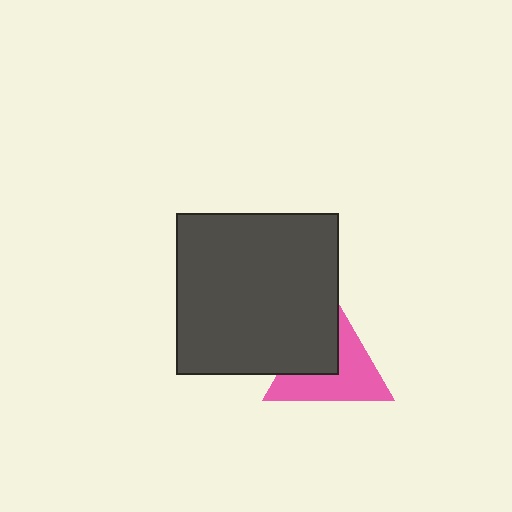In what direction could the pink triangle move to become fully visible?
The pink triangle could move toward the lower-right. That would shift it out from behind the dark gray square entirely.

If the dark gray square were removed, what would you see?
You would see the complete pink triangle.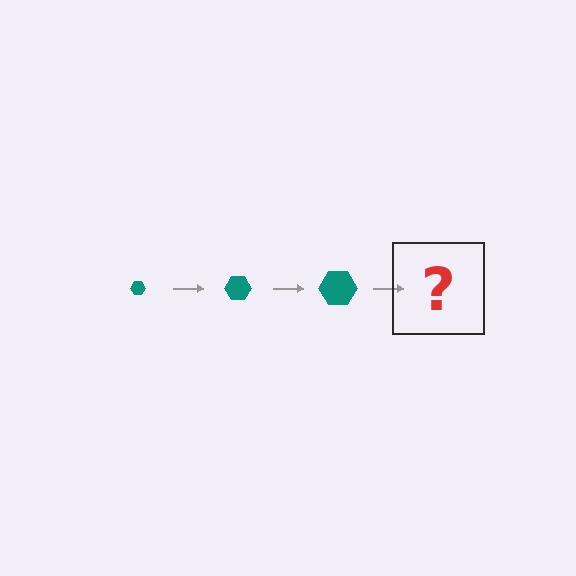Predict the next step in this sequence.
The next step is a teal hexagon, larger than the previous one.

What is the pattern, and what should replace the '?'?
The pattern is that the hexagon gets progressively larger each step. The '?' should be a teal hexagon, larger than the previous one.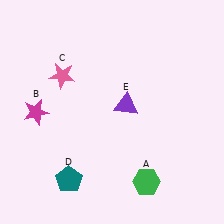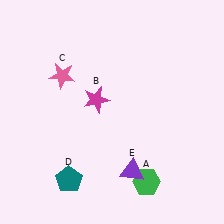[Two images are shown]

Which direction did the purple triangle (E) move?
The purple triangle (E) moved down.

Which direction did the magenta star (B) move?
The magenta star (B) moved right.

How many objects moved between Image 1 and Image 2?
2 objects moved between the two images.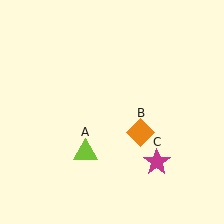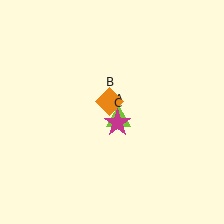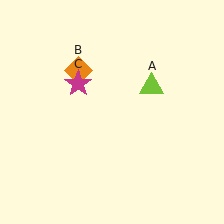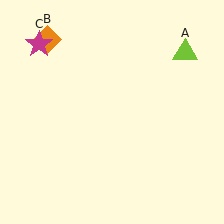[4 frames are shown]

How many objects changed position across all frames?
3 objects changed position: lime triangle (object A), orange diamond (object B), magenta star (object C).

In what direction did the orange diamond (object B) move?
The orange diamond (object B) moved up and to the left.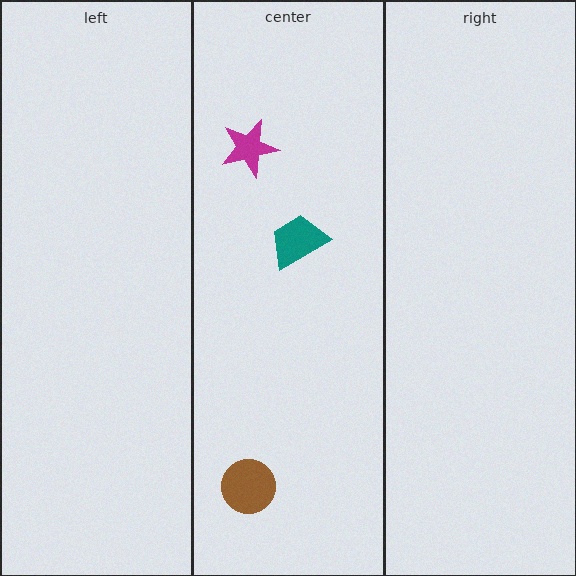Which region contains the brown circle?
The center region.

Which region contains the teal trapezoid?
The center region.